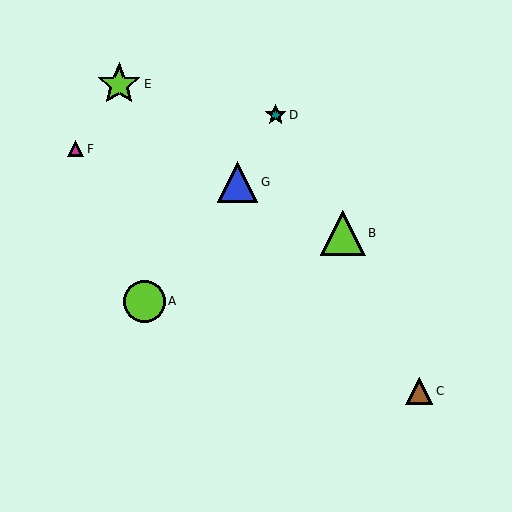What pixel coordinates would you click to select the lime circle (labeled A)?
Click at (144, 301) to select the lime circle A.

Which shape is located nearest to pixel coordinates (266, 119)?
The teal star (labeled D) at (276, 115) is nearest to that location.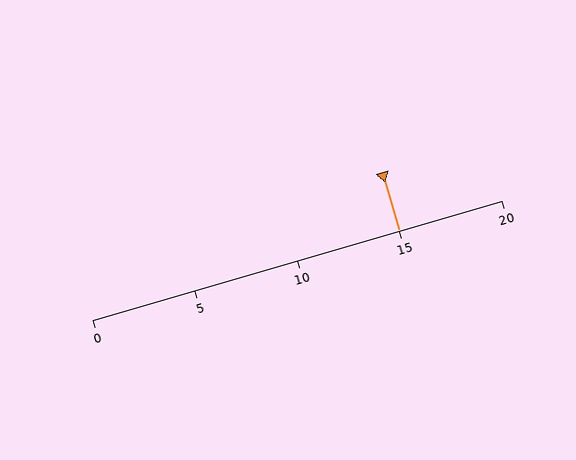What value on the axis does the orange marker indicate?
The marker indicates approximately 15.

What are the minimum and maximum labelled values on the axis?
The axis runs from 0 to 20.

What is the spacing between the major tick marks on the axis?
The major ticks are spaced 5 apart.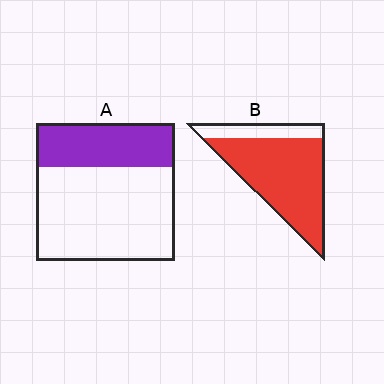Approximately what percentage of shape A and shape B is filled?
A is approximately 30% and B is approximately 80%.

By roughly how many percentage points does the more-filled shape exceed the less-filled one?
By roughly 50 percentage points (B over A).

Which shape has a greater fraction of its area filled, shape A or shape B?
Shape B.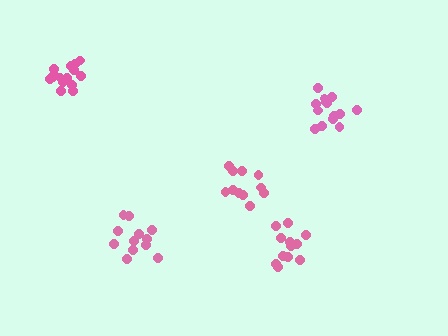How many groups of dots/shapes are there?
There are 5 groups.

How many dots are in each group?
Group 1: 12 dots, Group 2: 11 dots, Group 3: 14 dots, Group 4: 15 dots, Group 5: 12 dots (64 total).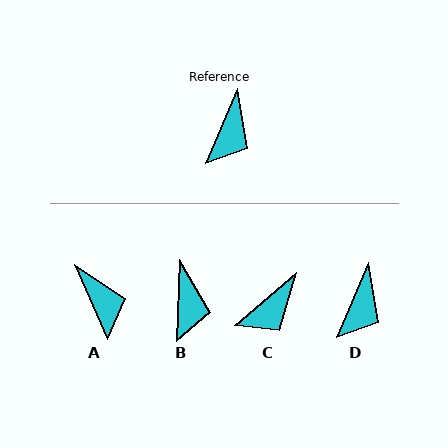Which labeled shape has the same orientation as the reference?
D.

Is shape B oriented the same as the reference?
No, it is off by about 21 degrees.